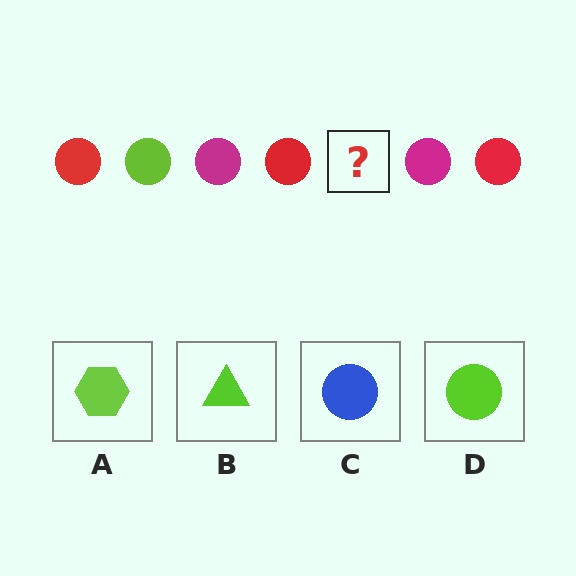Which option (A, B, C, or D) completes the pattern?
D.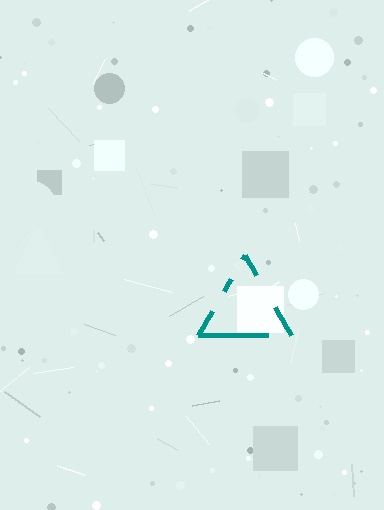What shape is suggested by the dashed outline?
The dashed outline suggests a triangle.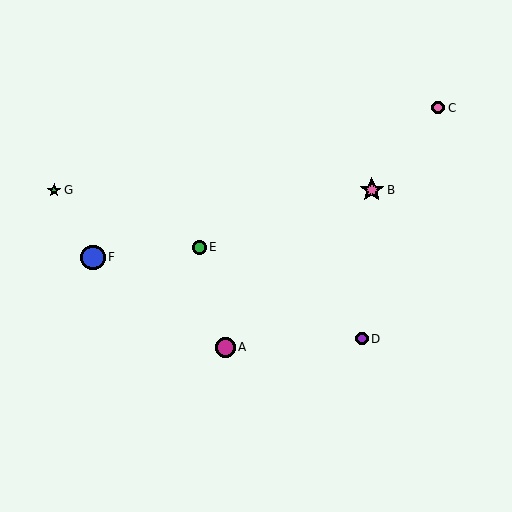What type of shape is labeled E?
Shape E is a green circle.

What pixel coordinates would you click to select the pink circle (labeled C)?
Click at (438, 108) to select the pink circle C.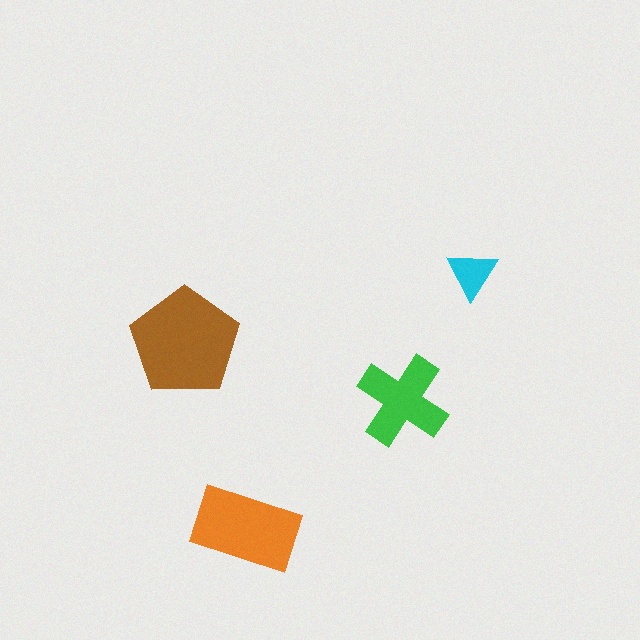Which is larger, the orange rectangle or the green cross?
The orange rectangle.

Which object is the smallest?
The cyan triangle.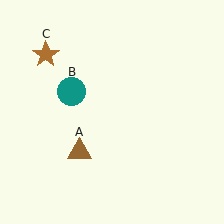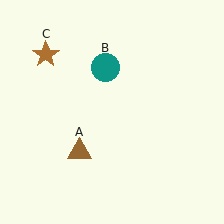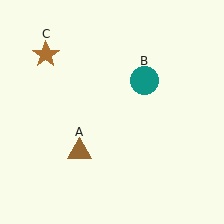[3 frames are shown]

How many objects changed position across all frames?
1 object changed position: teal circle (object B).